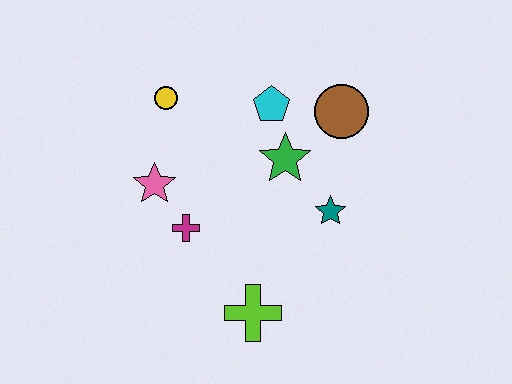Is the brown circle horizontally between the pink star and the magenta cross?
No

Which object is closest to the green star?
The cyan pentagon is closest to the green star.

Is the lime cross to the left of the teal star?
Yes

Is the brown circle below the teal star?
No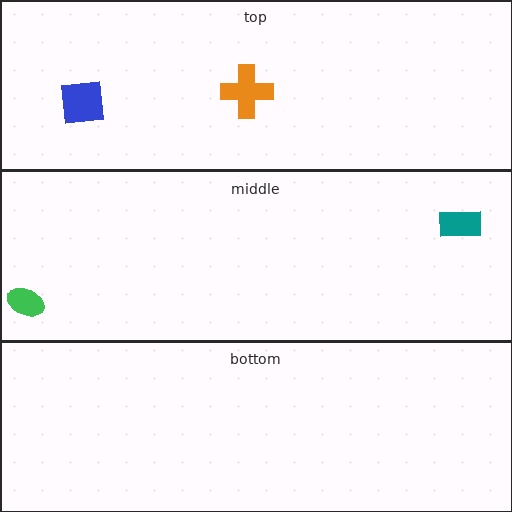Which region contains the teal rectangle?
The middle region.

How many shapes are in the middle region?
2.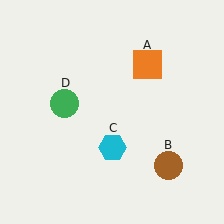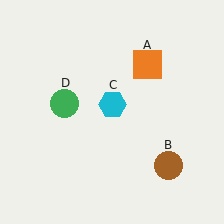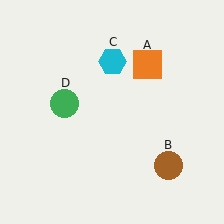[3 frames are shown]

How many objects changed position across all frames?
1 object changed position: cyan hexagon (object C).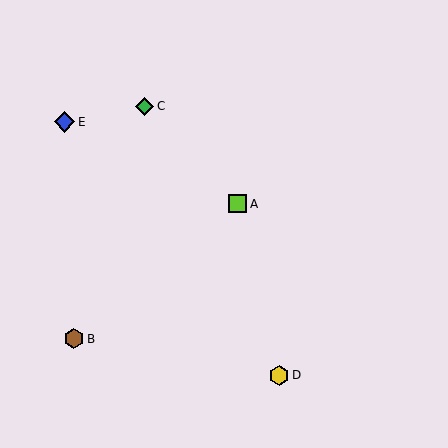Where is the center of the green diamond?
The center of the green diamond is at (145, 106).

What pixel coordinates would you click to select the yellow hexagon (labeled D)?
Click at (279, 375) to select the yellow hexagon D.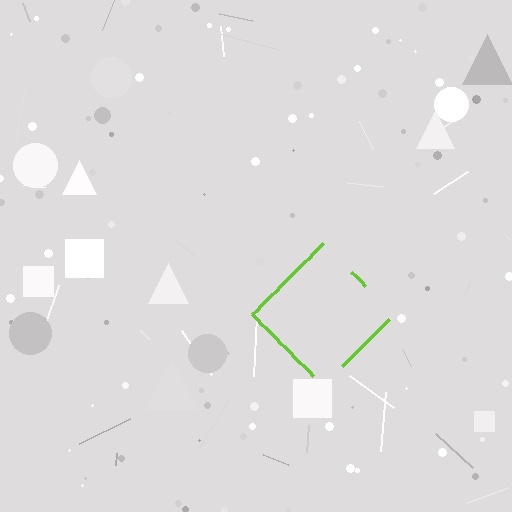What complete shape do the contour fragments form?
The contour fragments form a diamond.